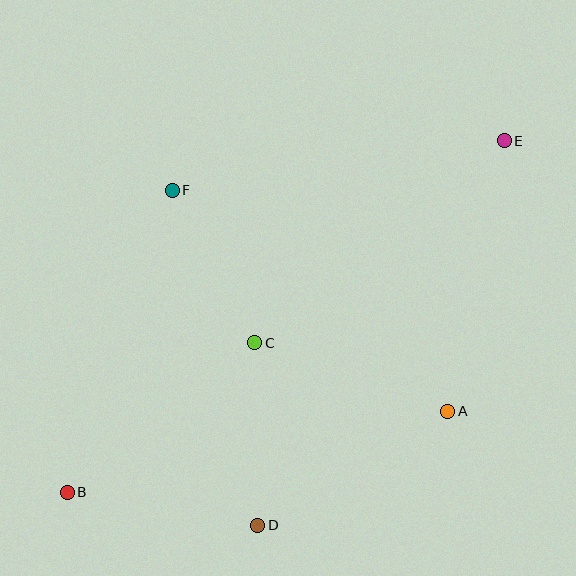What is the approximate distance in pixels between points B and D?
The distance between B and D is approximately 193 pixels.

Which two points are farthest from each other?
Points B and E are farthest from each other.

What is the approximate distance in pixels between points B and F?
The distance between B and F is approximately 320 pixels.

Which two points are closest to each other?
Points C and F are closest to each other.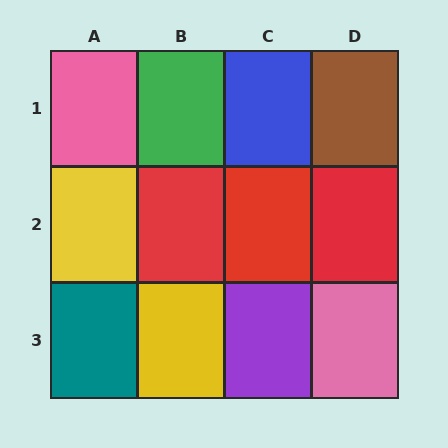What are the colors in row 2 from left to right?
Yellow, red, red, red.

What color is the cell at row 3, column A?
Teal.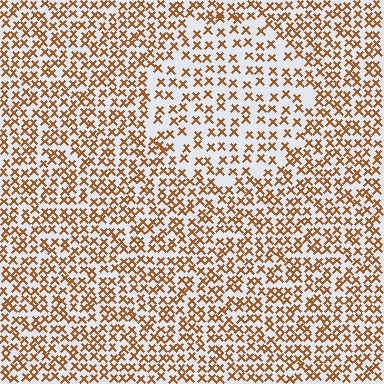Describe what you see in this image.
The image contains small brown elements arranged at two different densities. A circle-shaped region is visible where the elements are less densely packed than the surrounding area.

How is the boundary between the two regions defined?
The boundary is defined by a change in element density (approximately 1.7x ratio). All elements are the same color, size, and shape.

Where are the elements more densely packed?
The elements are more densely packed outside the circle boundary.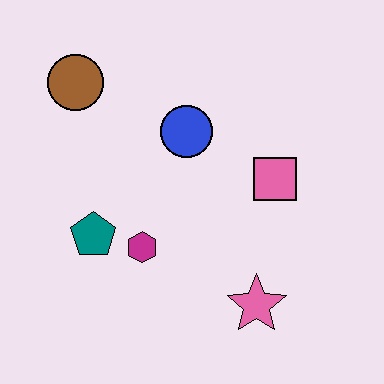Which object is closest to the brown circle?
The blue circle is closest to the brown circle.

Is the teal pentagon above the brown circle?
No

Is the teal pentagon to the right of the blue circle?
No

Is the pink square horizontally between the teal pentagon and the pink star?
No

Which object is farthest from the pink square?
The brown circle is farthest from the pink square.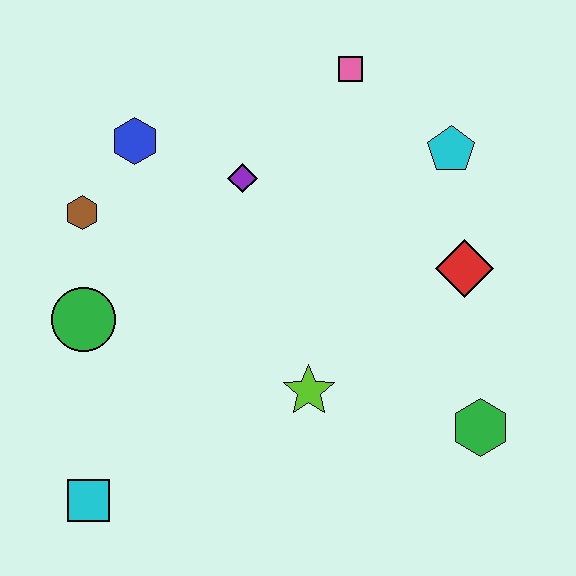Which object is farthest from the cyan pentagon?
The cyan square is farthest from the cyan pentagon.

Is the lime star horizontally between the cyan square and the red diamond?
Yes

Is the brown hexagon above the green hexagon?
Yes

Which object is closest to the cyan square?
The green circle is closest to the cyan square.